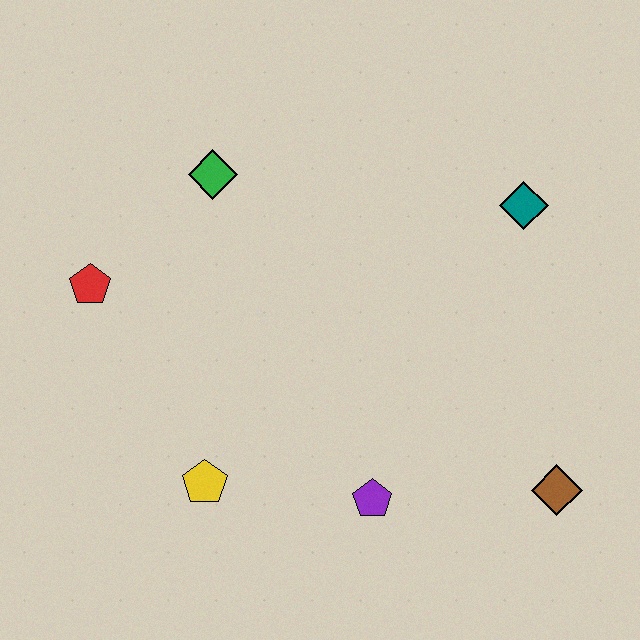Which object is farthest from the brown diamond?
The red pentagon is farthest from the brown diamond.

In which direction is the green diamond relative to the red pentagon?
The green diamond is to the right of the red pentagon.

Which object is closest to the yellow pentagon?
The purple pentagon is closest to the yellow pentagon.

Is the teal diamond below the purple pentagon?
No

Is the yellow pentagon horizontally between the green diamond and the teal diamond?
No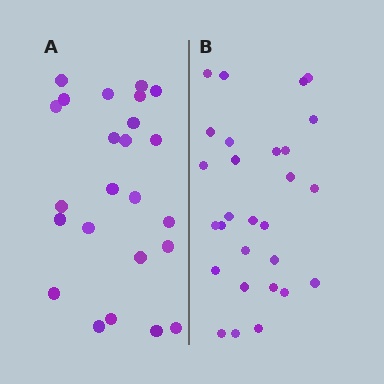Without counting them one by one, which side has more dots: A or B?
Region B (the right region) has more dots.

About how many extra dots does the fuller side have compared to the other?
Region B has about 4 more dots than region A.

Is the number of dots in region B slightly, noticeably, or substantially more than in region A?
Region B has only slightly more — the two regions are fairly close. The ratio is roughly 1.2 to 1.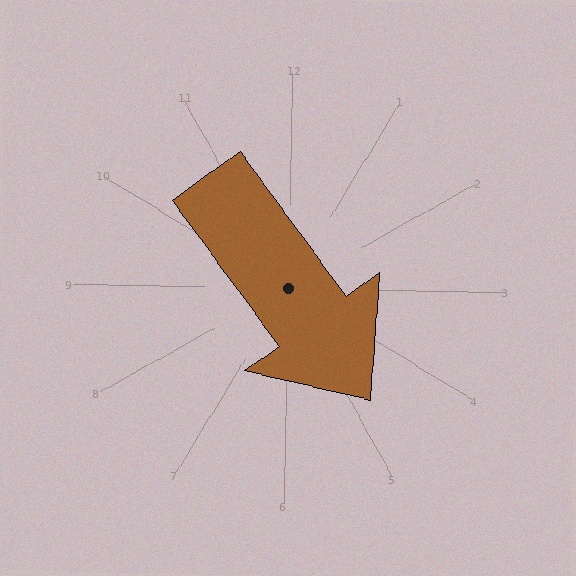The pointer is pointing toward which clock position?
Roughly 5 o'clock.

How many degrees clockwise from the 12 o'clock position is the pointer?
Approximately 143 degrees.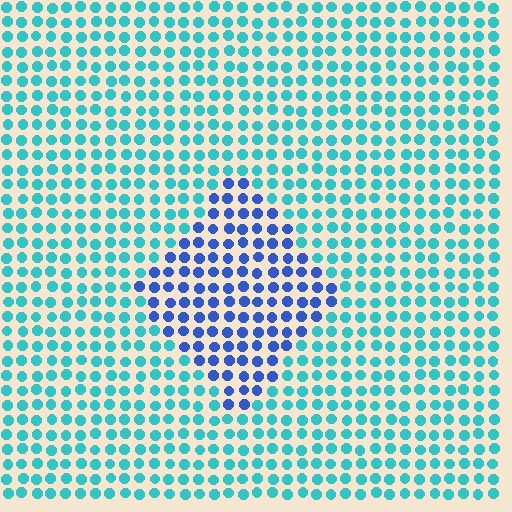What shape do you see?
I see a diamond.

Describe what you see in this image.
The image is filled with small cyan elements in a uniform arrangement. A diamond-shaped region is visible where the elements are tinted to a slightly different hue, forming a subtle color boundary.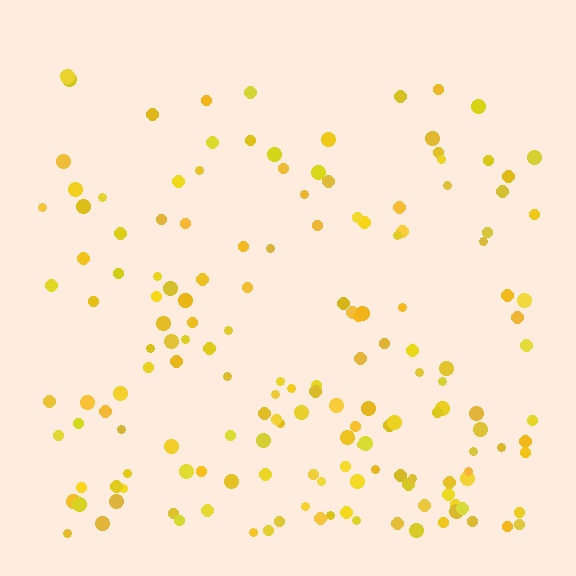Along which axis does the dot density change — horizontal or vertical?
Vertical.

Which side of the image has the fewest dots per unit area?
The top.